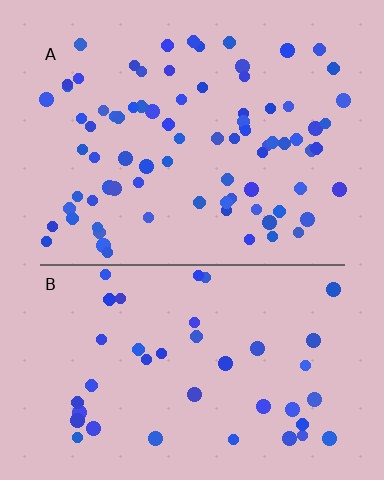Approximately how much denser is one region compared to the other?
Approximately 2.0× — region A over region B.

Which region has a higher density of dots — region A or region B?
A (the top).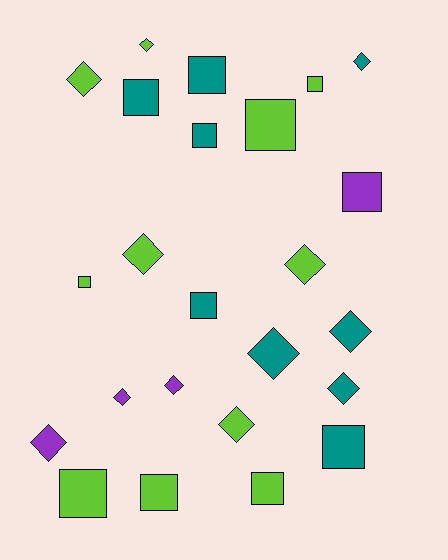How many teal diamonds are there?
There are 4 teal diamonds.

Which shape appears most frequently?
Diamond, with 12 objects.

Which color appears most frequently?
Lime, with 11 objects.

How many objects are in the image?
There are 24 objects.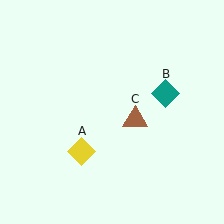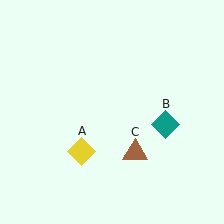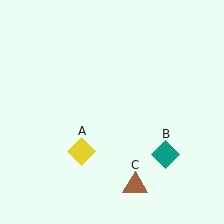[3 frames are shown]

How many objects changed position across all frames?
2 objects changed position: teal diamond (object B), brown triangle (object C).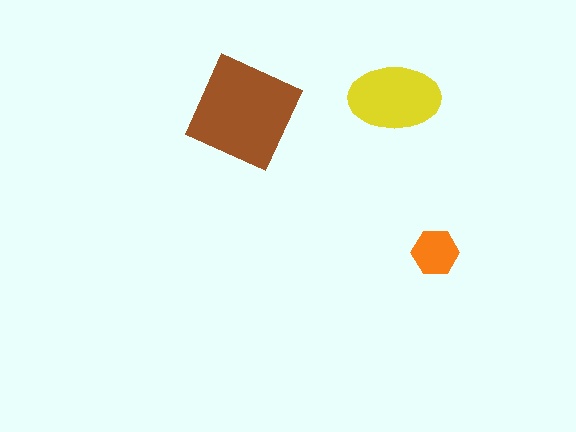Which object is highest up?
The yellow ellipse is topmost.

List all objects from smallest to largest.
The orange hexagon, the yellow ellipse, the brown diamond.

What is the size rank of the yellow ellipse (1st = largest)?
2nd.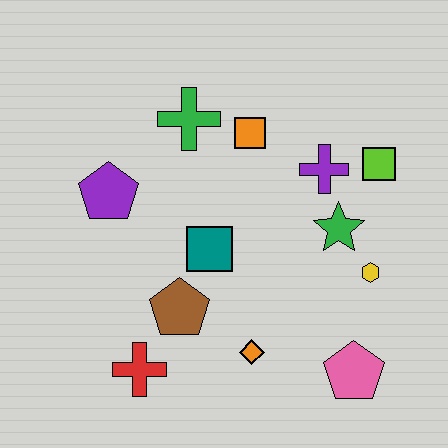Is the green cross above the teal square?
Yes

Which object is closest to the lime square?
The purple cross is closest to the lime square.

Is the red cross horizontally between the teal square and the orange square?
No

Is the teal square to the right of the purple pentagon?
Yes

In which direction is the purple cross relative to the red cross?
The purple cross is above the red cross.